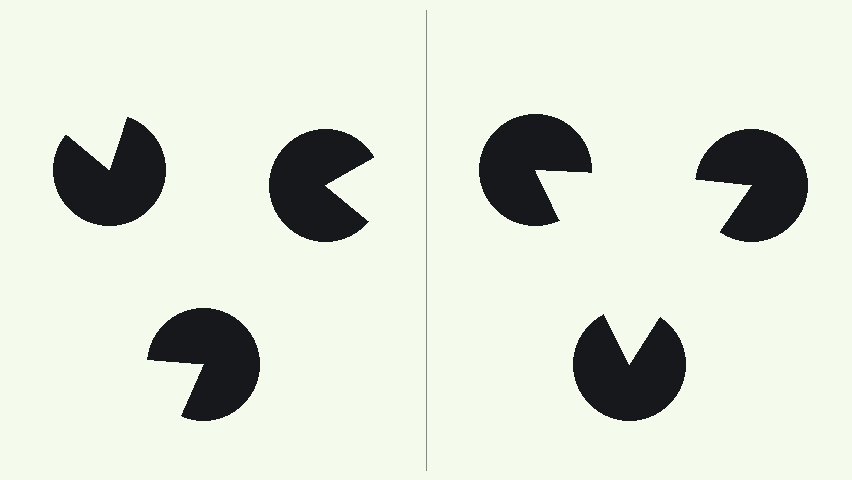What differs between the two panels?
The pac-man discs are positioned identically on both sides; only the wedge orientations differ. On the right they align to a triangle; on the left they are misaligned.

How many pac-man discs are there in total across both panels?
6 — 3 on each side.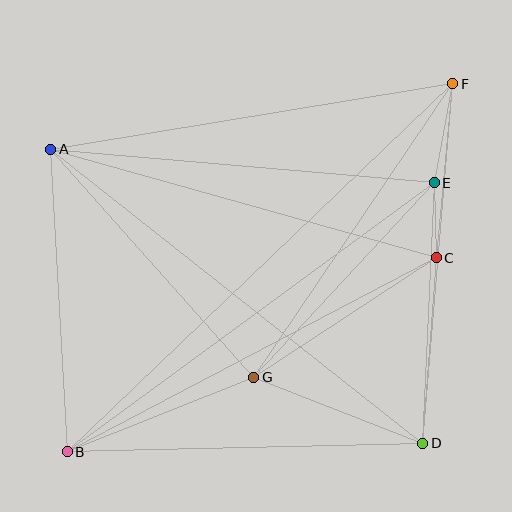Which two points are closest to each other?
Points C and E are closest to each other.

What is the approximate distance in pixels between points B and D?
The distance between B and D is approximately 356 pixels.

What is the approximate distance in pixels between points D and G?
The distance between D and G is approximately 182 pixels.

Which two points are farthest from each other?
Points B and F are farthest from each other.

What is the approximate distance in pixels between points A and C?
The distance between A and C is approximately 400 pixels.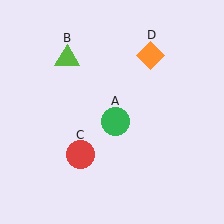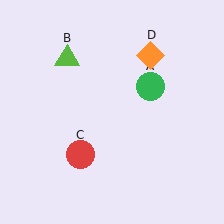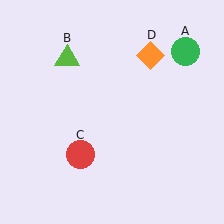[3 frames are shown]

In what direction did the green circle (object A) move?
The green circle (object A) moved up and to the right.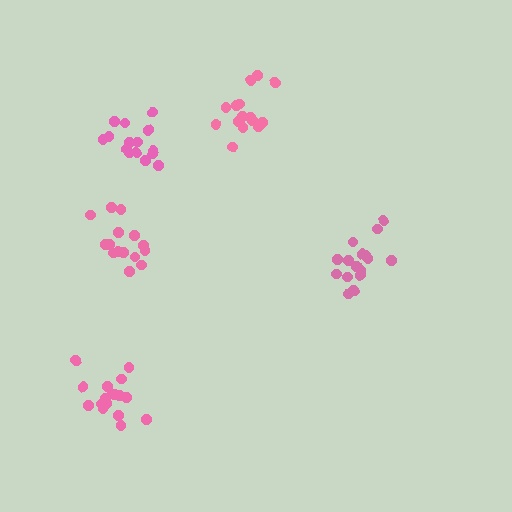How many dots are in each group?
Group 1: 16 dots, Group 2: 15 dots, Group 3: 17 dots, Group 4: 17 dots, Group 5: 15 dots (80 total).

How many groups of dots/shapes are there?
There are 5 groups.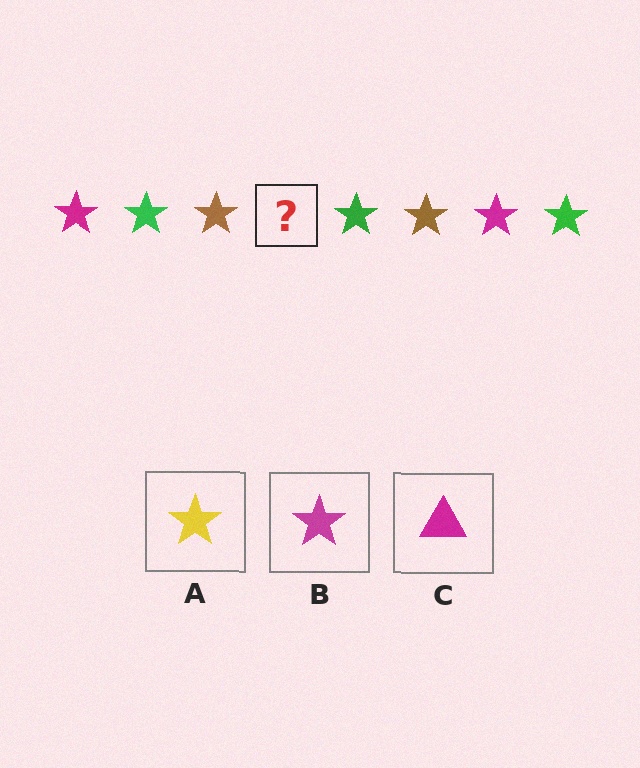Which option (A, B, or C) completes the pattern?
B.